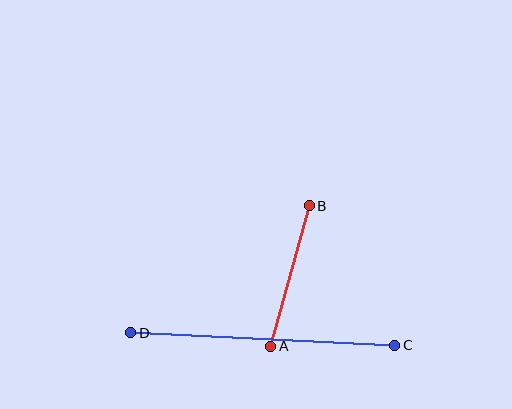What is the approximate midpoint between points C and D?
The midpoint is at approximately (263, 339) pixels.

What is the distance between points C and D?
The distance is approximately 264 pixels.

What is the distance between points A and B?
The distance is approximately 146 pixels.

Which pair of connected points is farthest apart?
Points C and D are farthest apart.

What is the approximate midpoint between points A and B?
The midpoint is at approximately (290, 276) pixels.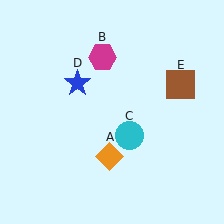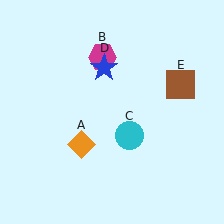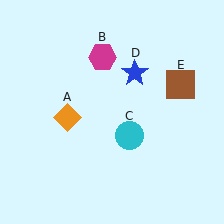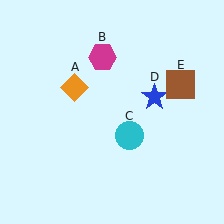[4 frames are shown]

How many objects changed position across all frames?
2 objects changed position: orange diamond (object A), blue star (object D).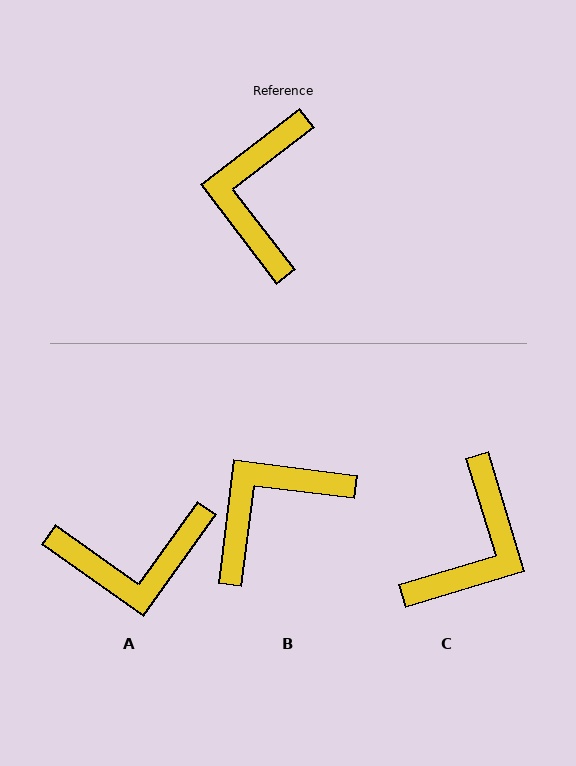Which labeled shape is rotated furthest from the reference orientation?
C, about 160 degrees away.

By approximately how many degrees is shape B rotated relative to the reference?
Approximately 45 degrees clockwise.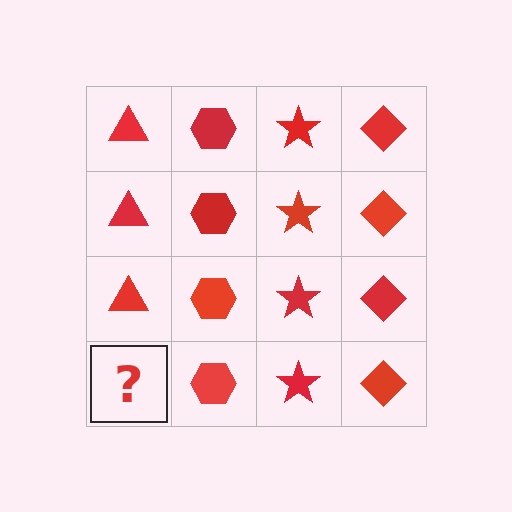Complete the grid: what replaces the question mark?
The question mark should be replaced with a red triangle.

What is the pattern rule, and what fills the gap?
The rule is that each column has a consistent shape. The gap should be filled with a red triangle.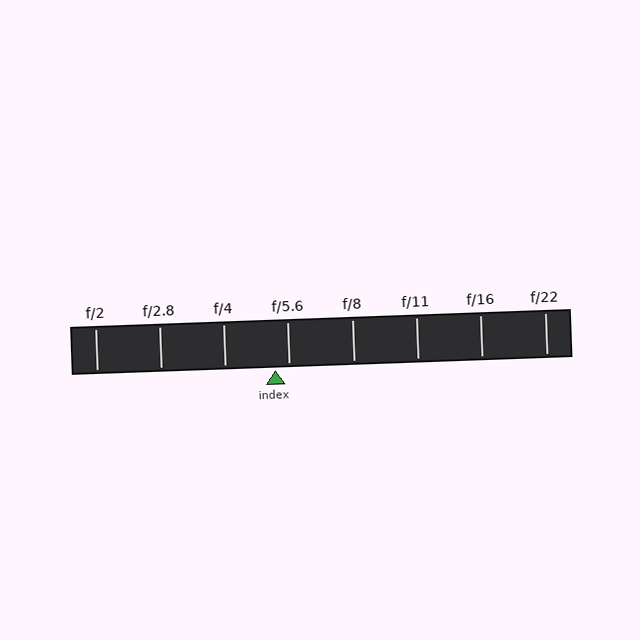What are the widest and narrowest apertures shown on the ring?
The widest aperture shown is f/2 and the narrowest is f/22.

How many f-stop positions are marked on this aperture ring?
There are 8 f-stop positions marked.